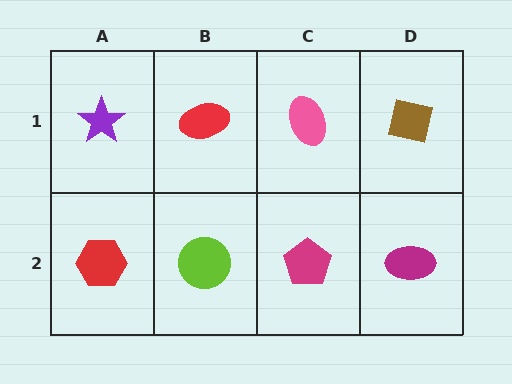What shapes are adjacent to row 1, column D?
A magenta ellipse (row 2, column D), a pink ellipse (row 1, column C).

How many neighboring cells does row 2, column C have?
3.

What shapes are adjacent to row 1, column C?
A magenta pentagon (row 2, column C), a red ellipse (row 1, column B), a brown square (row 1, column D).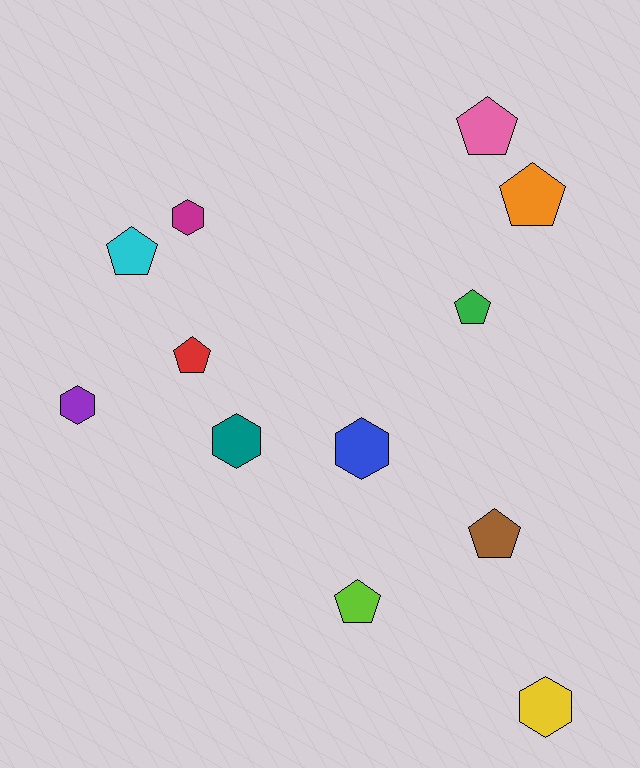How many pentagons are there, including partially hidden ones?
There are 7 pentagons.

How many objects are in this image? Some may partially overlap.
There are 12 objects.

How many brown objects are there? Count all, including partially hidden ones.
There is 1 brown object.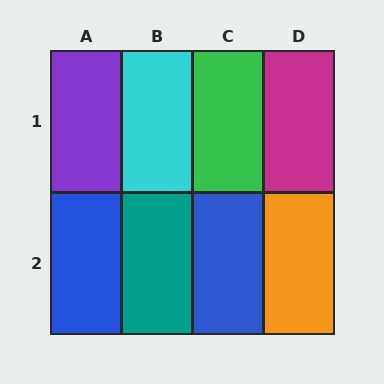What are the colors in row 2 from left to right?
Blue, teal, blue, orange.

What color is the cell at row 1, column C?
Green.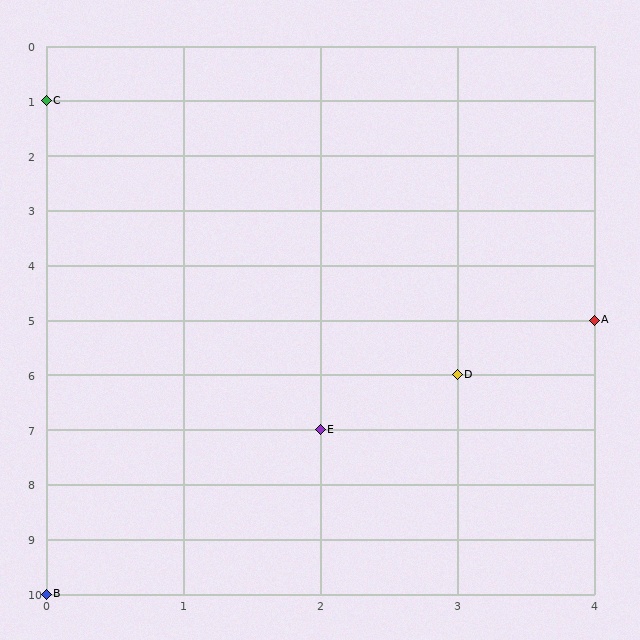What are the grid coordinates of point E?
Point E is at grid coordinates (2, 7).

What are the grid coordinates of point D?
Point D is at grid coordinates (3, 6).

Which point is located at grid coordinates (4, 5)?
Point A is at (4, 5).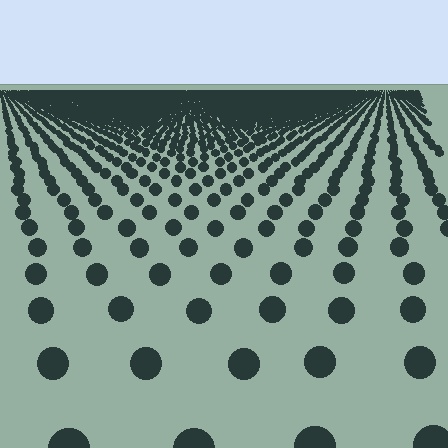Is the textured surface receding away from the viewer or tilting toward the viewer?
The surface is receding away from the viewer. Texture elements get smaller and denser toward the top.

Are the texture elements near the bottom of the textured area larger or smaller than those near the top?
Larger. Near the bottom, elements are closer to the viewer and appear at a bigger on-screen size.